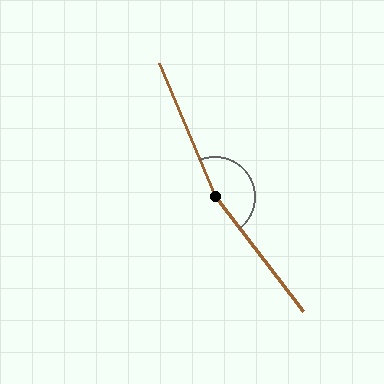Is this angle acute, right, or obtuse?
It is obtuse.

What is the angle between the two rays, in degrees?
Approximately 165 degrees.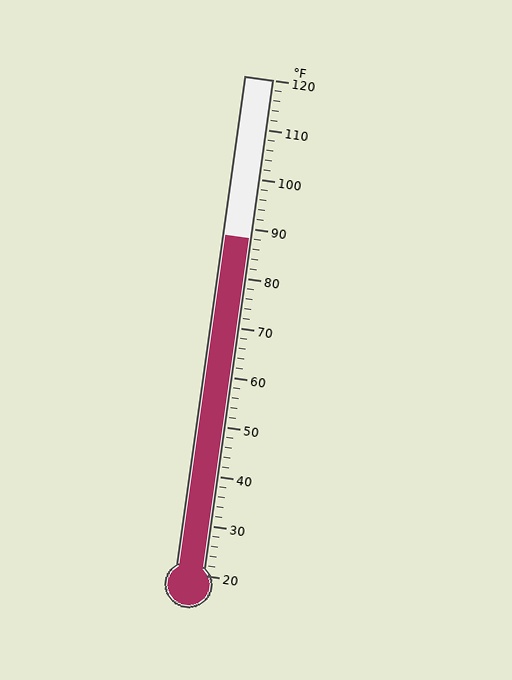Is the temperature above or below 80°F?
The temperature is above 80°F.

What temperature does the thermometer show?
The thermometer shows approximately 88°F.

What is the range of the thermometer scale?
The thermometer scale ranges from 20°F to 120°F.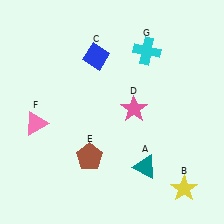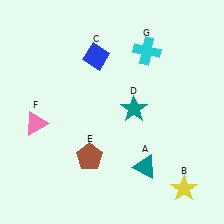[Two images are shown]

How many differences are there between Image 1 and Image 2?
There is 1 difference between the two images.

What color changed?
The star (D) changed from pink in Image 1 to teal in Image 2.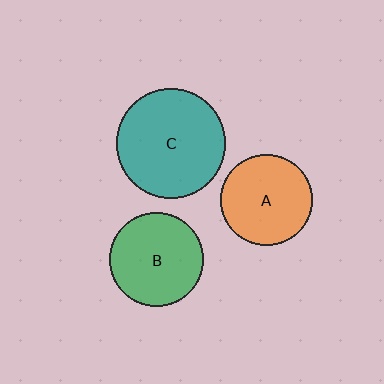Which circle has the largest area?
Circle C (teal).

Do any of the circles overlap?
No, none of the circles overlap.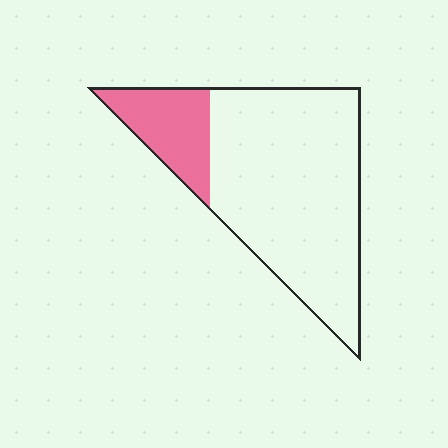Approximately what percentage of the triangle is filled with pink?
Approximately 20%.